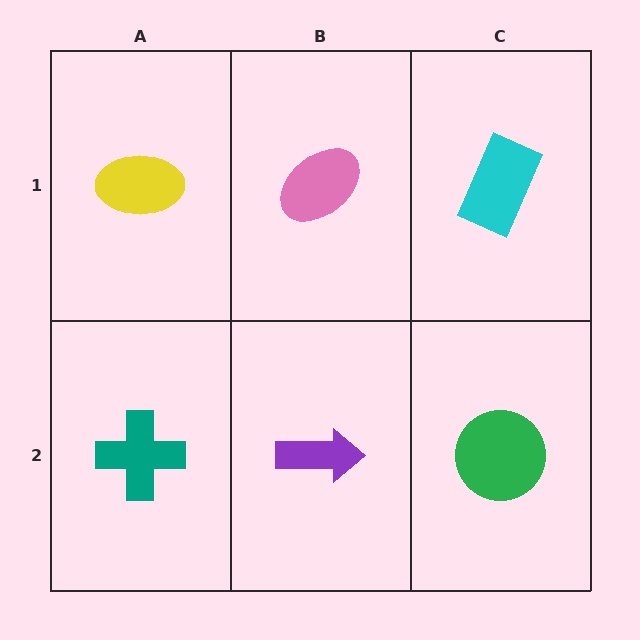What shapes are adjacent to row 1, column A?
A teal cross (row 2, column A), a pink ellipse (row 1, column B).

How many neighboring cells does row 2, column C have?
2.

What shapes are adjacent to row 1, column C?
A green circle (row 2, column C), a pink ellipse (row 1, column B).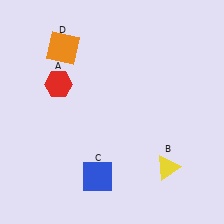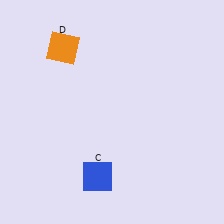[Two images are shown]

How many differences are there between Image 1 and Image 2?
There are 2 differences between the two images.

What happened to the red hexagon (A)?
The red hexagon (A) was removed in Image 2. It was in the top-left area of Image 1.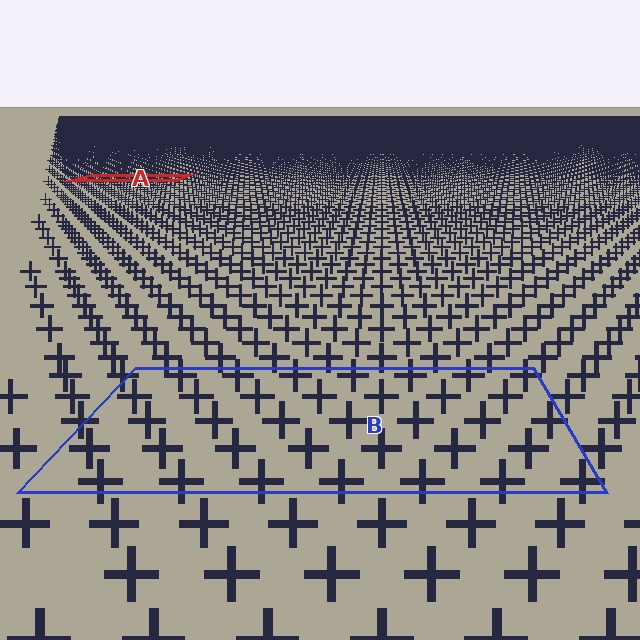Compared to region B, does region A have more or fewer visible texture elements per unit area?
Region A has more texture elements per unit area — they are packed more densely because it is farther away.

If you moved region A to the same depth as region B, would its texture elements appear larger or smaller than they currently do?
They would appear larger. At a closer depth, the same texture elements are projected at a bigger on-screen size.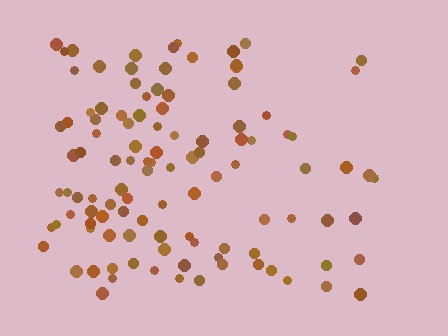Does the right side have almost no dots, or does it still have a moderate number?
Still a moderate number, just noticeably fewer than the left.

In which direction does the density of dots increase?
From right to left, with the left side densest.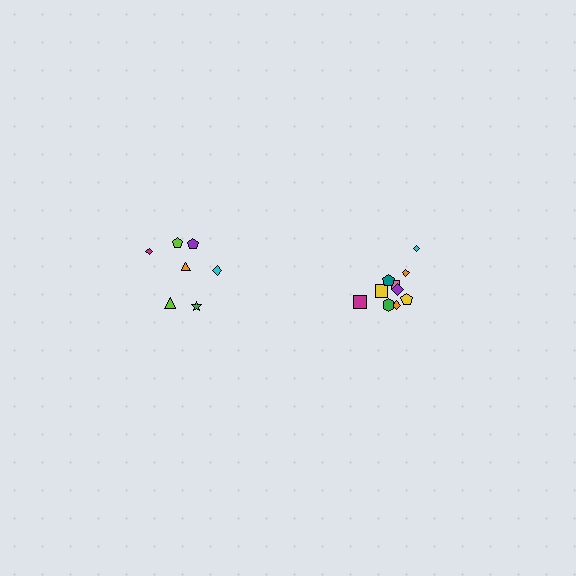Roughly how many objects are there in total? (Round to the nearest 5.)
Roughly 15 objects in total.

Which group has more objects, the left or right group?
The right group.